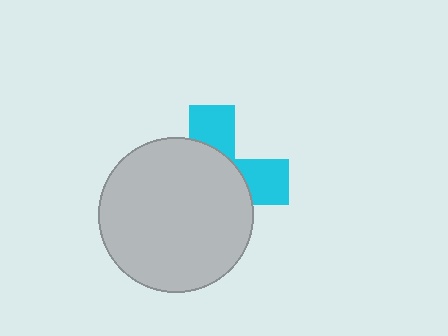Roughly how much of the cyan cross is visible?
A small part of it is visible (roughly 33%).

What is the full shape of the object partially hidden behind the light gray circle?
The partially hidden object is a cyan cross.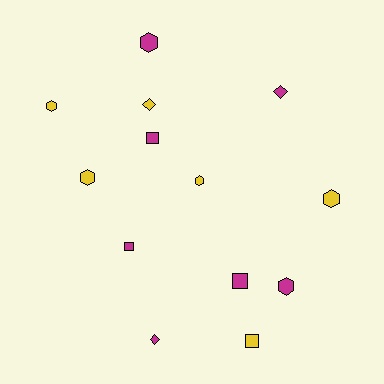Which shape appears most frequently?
Hexagon, with 6 objects.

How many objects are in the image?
There are 13 objects.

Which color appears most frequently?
Magenta, with 7 objects.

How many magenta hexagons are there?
There are 2 magenta hexagons.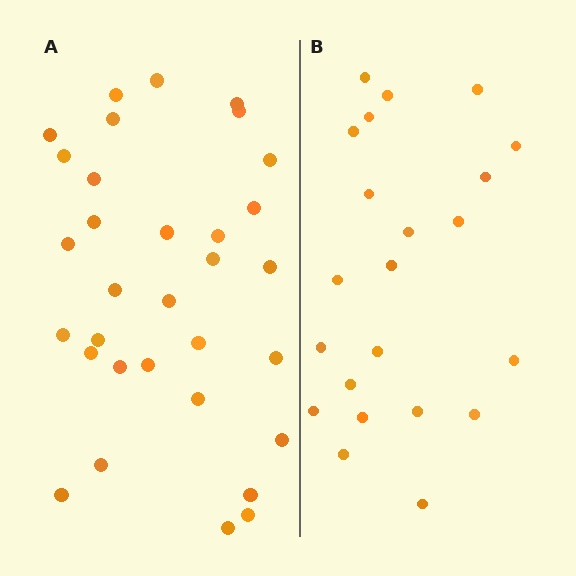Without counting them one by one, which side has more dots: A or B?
Region A (the left region) has more dots.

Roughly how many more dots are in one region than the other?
Region A has roughly 10 or so more dots than region B.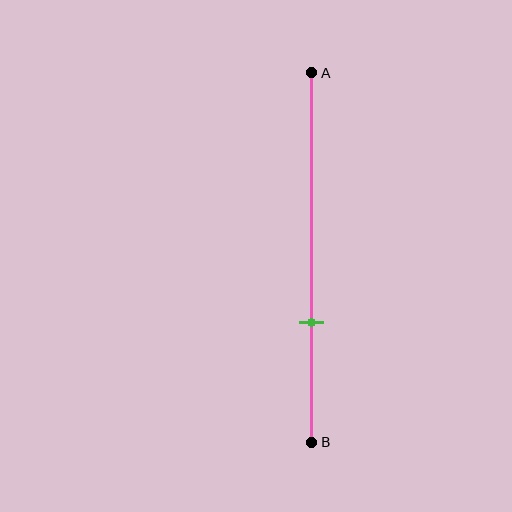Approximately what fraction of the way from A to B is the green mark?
The green mark is approximately 70% of the way from A to B.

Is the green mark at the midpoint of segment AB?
No, the mark is at about 70% from A, not at the 50% midpoint.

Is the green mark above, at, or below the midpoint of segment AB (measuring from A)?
The green mark is below the midpoint of segment AB.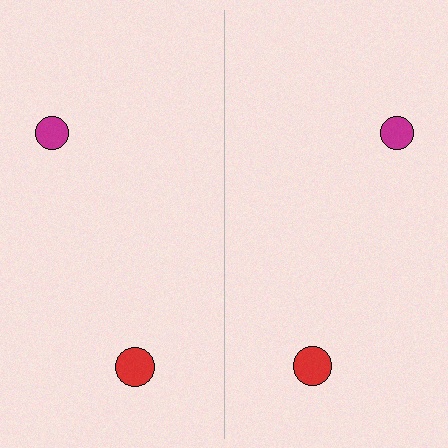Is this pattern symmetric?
Yes, this pattern has bilateral (reflection) symmetry.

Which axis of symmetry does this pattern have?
The pattern has a vertical axis of symmetry running through the center of the image.